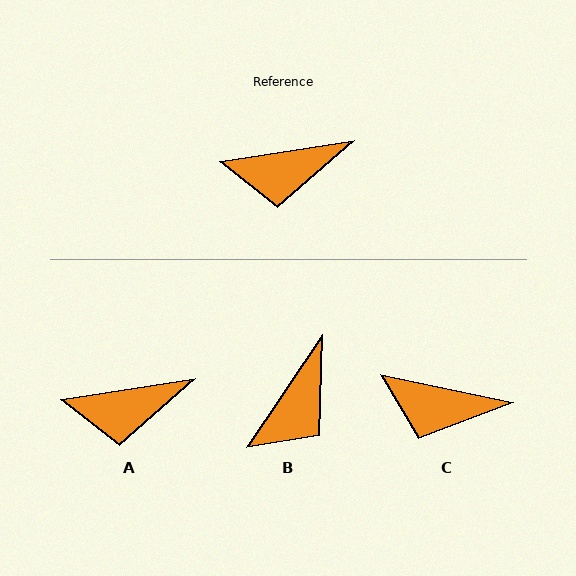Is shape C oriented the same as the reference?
No, it is off by about 21 degrees.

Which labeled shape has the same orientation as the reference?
A.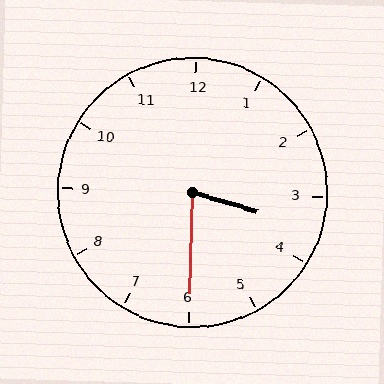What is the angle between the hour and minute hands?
Approximately 75 degrees.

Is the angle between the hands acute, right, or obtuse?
It is acute.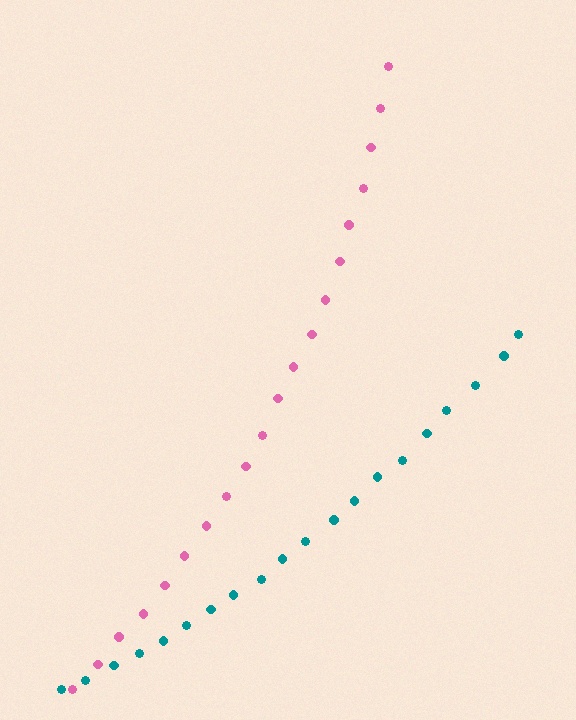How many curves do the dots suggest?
There are 2 distinct paths.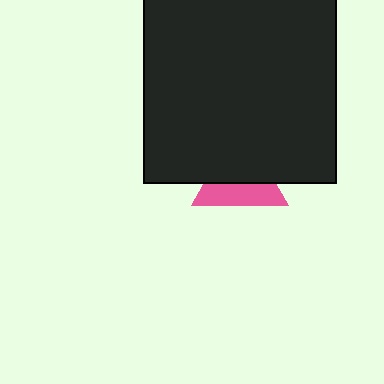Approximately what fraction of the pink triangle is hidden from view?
Roughly 55% of the pink triangle is hidden behind the black square.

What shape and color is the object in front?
The object in front is a black square.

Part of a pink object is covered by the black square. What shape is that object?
It is a triangle.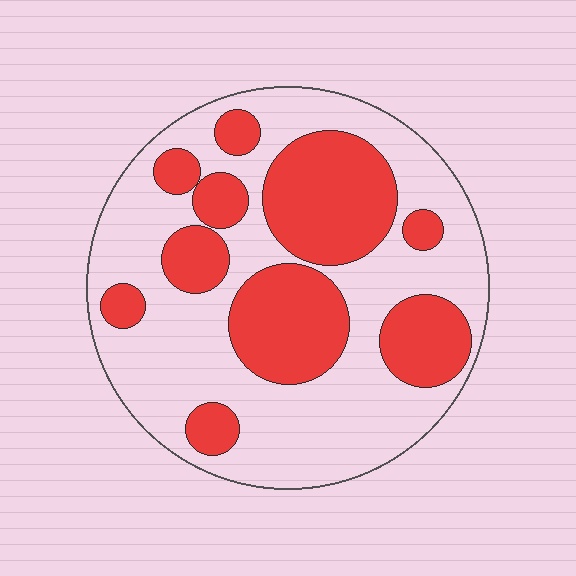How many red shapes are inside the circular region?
10.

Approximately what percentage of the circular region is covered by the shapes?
Approximately 40%.